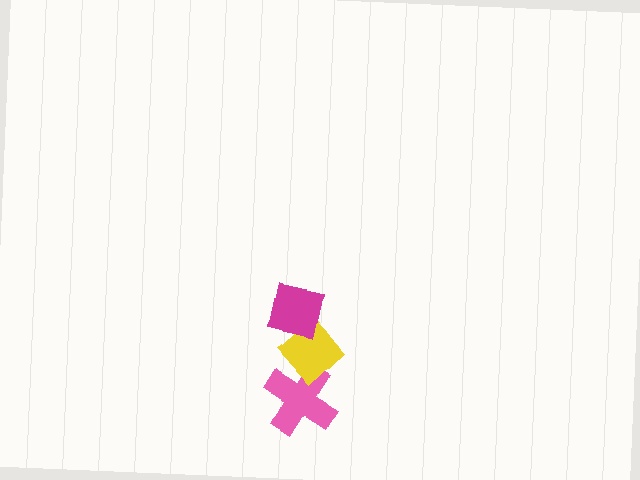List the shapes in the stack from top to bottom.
From top to bottom: the magenta square, the yellow diamond, the pink cross.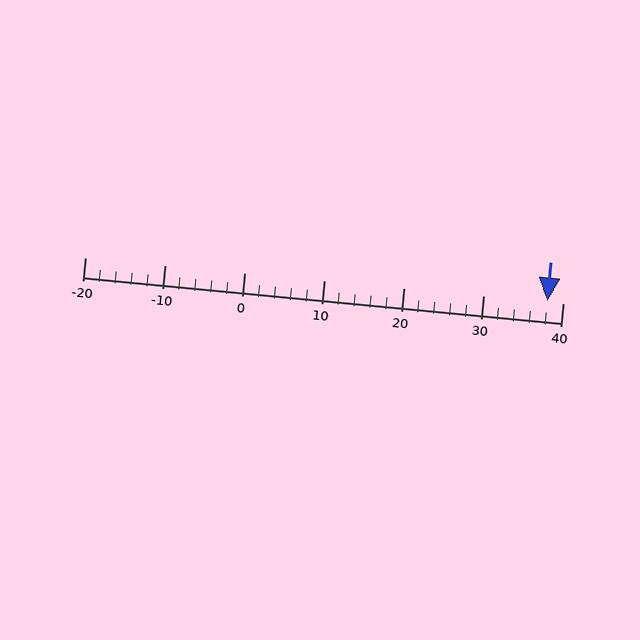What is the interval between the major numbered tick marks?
The major tick marks are spaced 10 units apart.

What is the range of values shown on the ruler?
The ruler shows values from -20 to 40.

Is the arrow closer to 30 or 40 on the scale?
The arrow is closer to 40.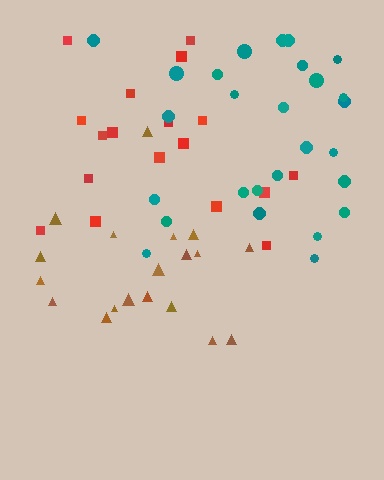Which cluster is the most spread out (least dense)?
Red.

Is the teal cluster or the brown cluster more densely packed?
Teal.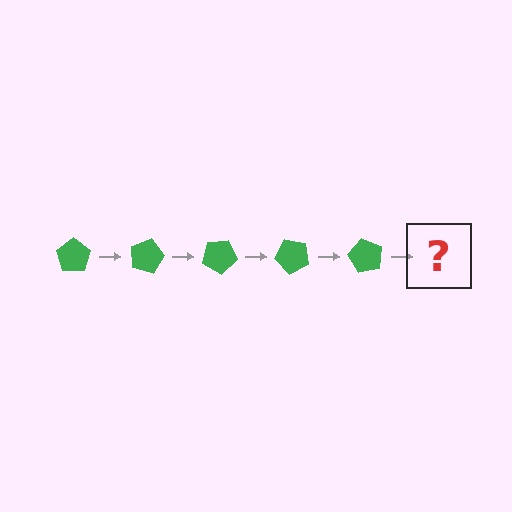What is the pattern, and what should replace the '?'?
The pattern is that the pentagon rotates 15 degrees each step. The '?' should be a green pentagon rotated 75 degrees.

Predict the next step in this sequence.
The next step is a green pentagon rotated 75 degrees.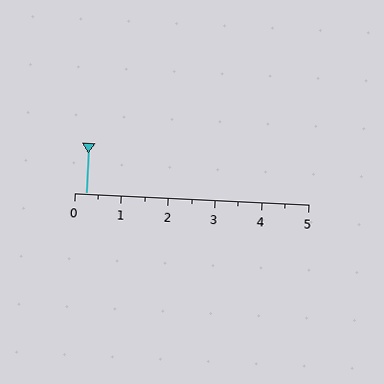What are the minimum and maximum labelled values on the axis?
The axis runs from 0 to 5.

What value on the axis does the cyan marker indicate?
The marker indicates approximately 0.2.